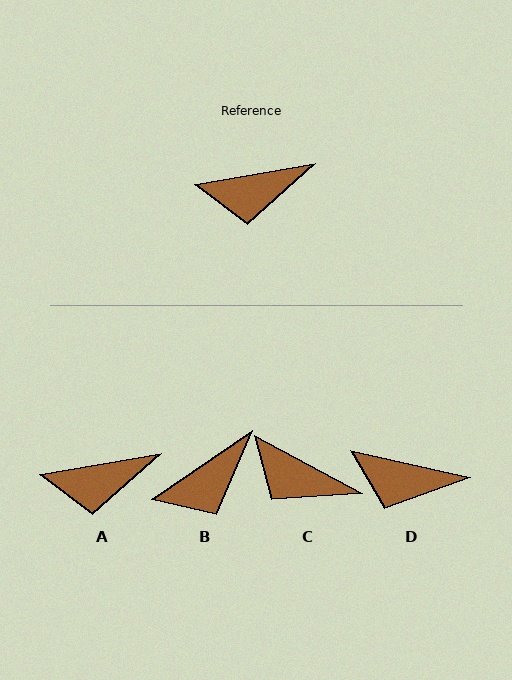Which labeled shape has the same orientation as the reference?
A.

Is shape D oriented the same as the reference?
No, it is off by about 22 degrees.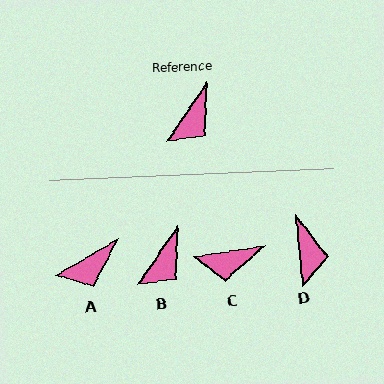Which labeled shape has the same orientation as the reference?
B.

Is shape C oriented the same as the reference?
No, it is off by about 47 degrees.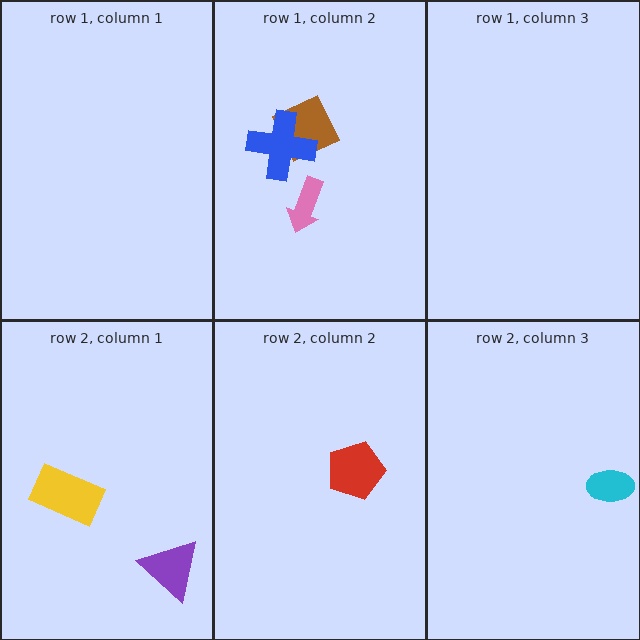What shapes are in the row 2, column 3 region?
The cyan ellipse.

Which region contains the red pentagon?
The row 2, column 2 region.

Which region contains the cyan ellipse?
The row 2, column 3 region.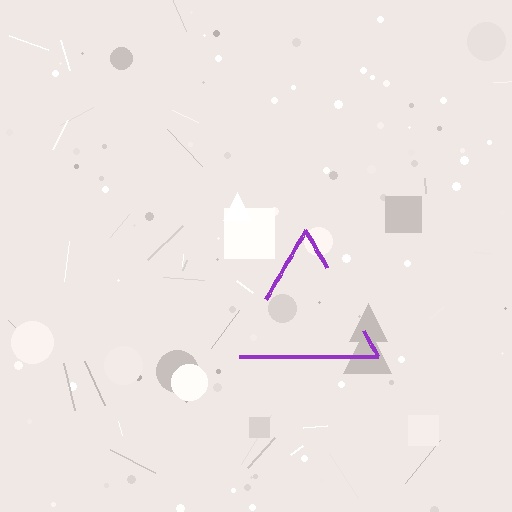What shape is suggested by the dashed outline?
The dashed outline suggests a triangle.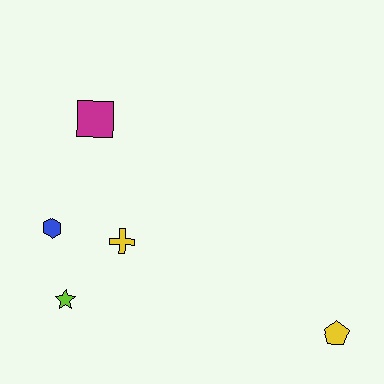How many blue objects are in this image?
There is 1 blue object.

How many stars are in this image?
There is 1 star.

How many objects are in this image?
There are 5 objects.